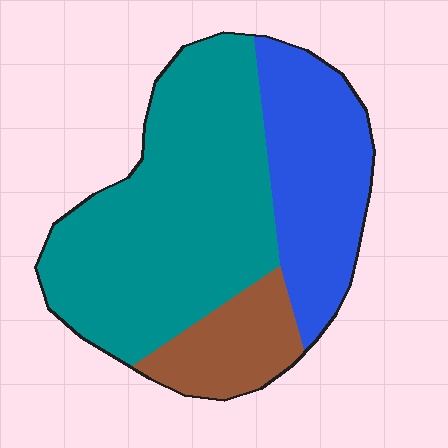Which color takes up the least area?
Brown, at roughly 15%.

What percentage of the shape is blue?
Blue takes up about one quarter (1/4) of the shape.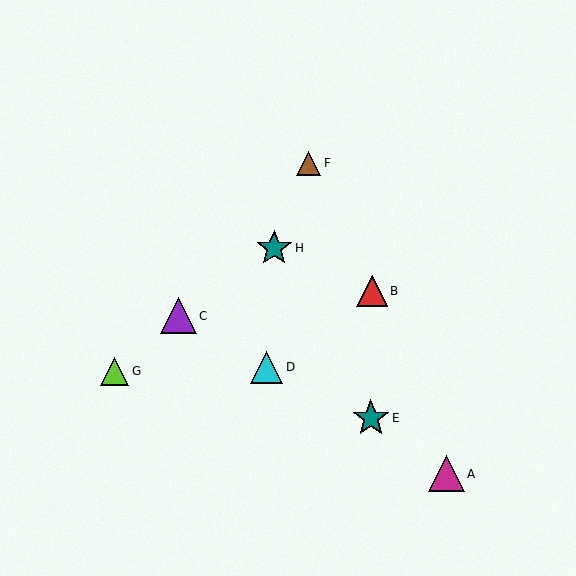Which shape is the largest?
The teal star (labeled E) is the largest.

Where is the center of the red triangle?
The center of the red triangle is at (372, 291).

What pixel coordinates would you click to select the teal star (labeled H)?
Click at (274, 248) to select the teal star H.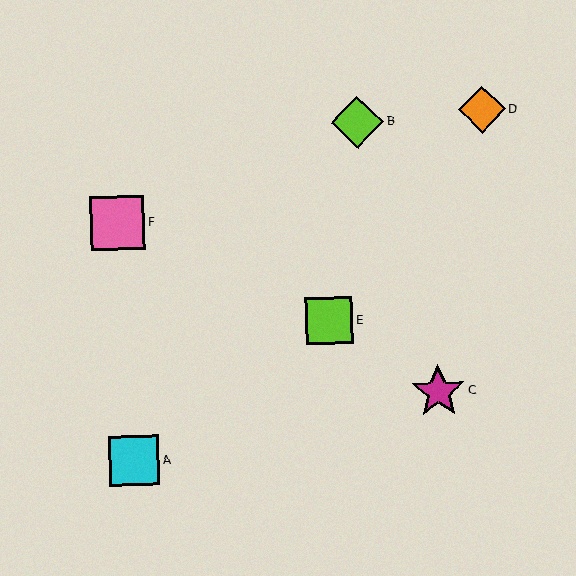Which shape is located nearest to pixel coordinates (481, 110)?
The orange diamond (labeled D) at (482, 110) is nearest to that location.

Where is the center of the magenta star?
The center of the magenta star is at (438, 392).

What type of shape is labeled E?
Shape E is a lime square.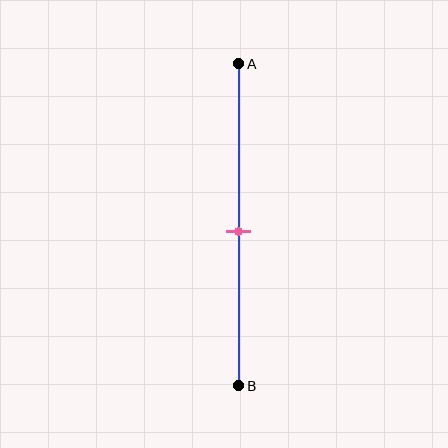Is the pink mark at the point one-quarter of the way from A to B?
No, the mark is at about 50% from A, not at the 25% one-quarter point.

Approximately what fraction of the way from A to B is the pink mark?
The pink mark is approximately 50% of the way from A to B.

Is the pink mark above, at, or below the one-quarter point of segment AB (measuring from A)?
The pink mark is below the one-quarter point of segment AB.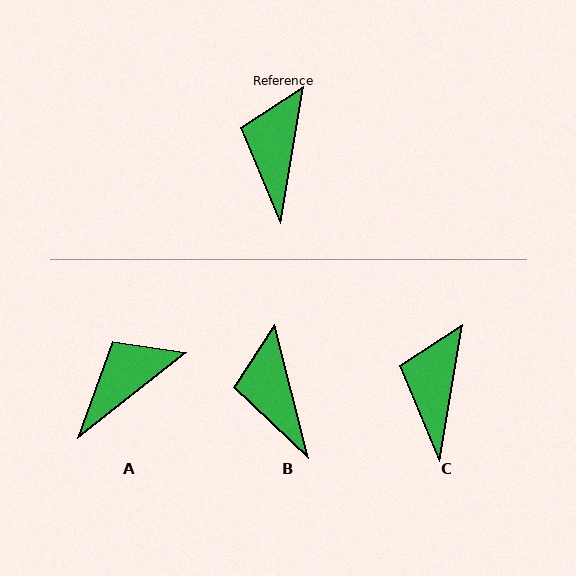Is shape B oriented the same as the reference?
No, it is off by about 24 degrees.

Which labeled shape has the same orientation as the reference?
C.